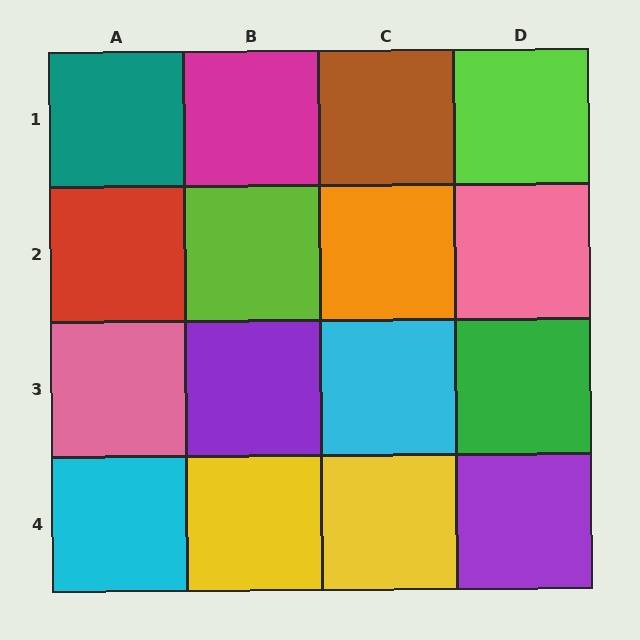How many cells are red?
1 cell is red.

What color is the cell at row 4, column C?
Yellow.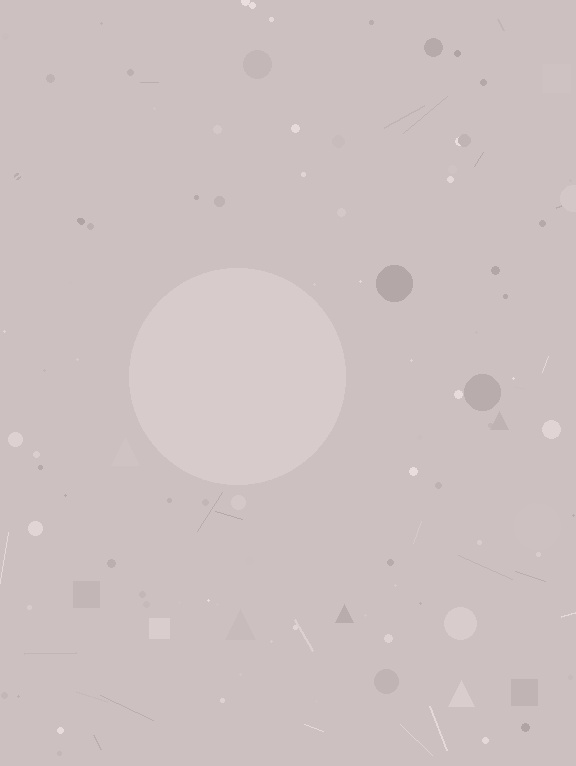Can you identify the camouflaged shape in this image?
The camouflaged shape is a circle.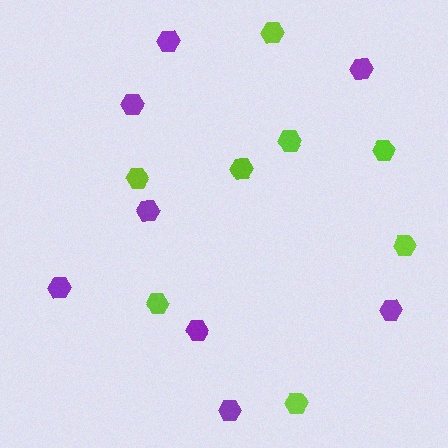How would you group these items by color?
There are 2 groups: one group of lime hexagons (8) and one group of purple hexagons (8).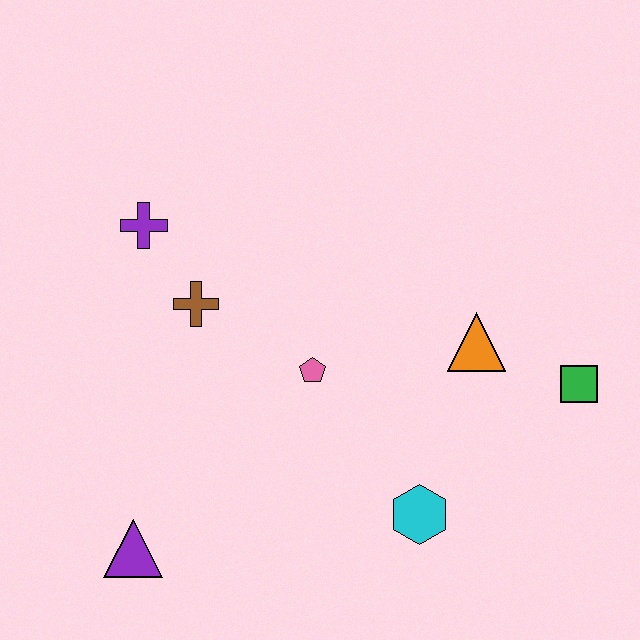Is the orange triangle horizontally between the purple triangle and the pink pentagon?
No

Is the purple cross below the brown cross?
No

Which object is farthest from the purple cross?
The green square is farthest from the purple cross.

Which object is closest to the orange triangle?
The green square is closest to the orange triangle.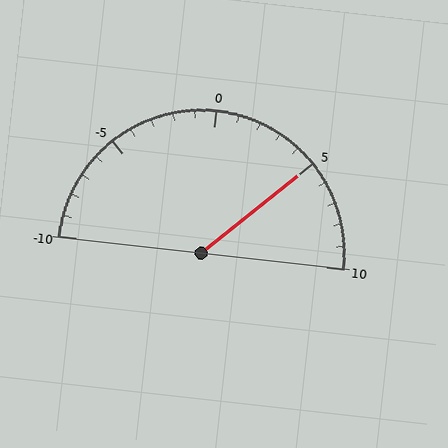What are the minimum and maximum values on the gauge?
The gauge ranges from -10 to 10.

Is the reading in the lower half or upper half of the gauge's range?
The reading is in the upper half of the range (-10 to 10).